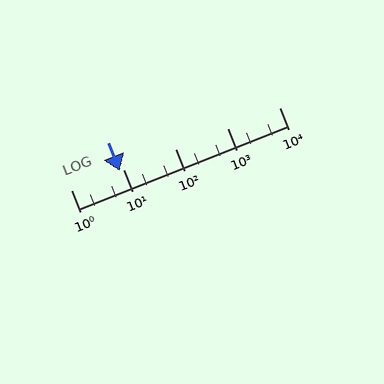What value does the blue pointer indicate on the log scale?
The pointer indicates approximately 8.7.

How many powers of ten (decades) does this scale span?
The scale spans 4 decades, from 1 to 10000.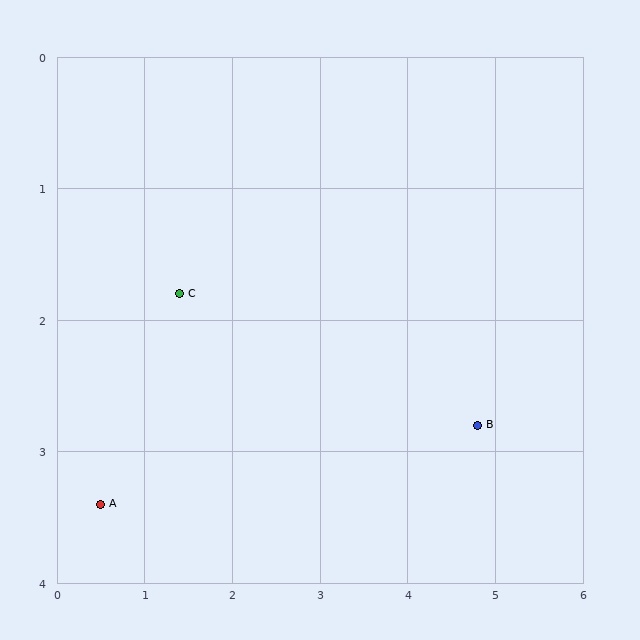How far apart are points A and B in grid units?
Points A and B are about 4.3 grid units apart.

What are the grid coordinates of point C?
Point C is at approximately (1.4, 1.8).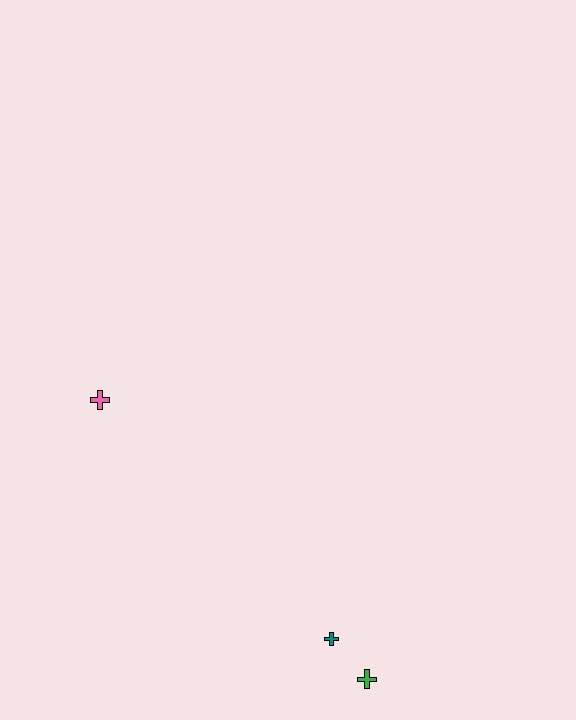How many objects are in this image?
There are 3 objects.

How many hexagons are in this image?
There are no hexagons.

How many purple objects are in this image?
There are no purple objects.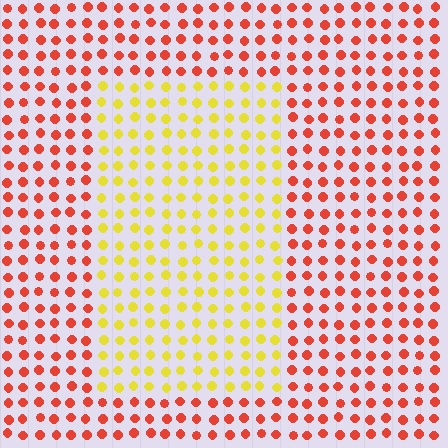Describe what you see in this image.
The image is filled with small red elements in a uniform arrangement. A rectangle-shaped region is visible where the elements are tinted to a slightly different hue, forming a subtle color boundary.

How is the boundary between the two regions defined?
The boundary is defined purely by a slight shift in hue (about 54 degrees). Spacing, size, and orientation are identical on both sides.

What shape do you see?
I see a rectangle.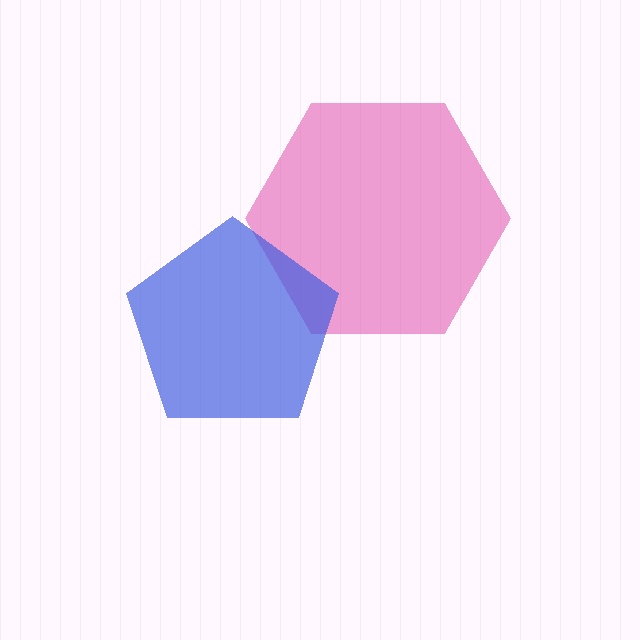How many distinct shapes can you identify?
There are 2 distinct shapes: a pink hexagon, a blue pentagon.